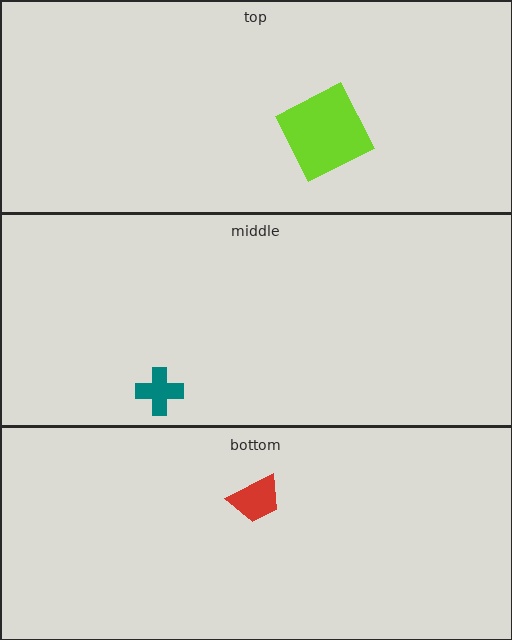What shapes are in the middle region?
The teal cross.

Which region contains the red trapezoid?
The bottom region.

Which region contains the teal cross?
The middle region.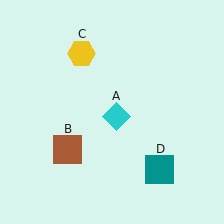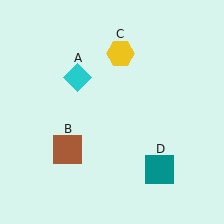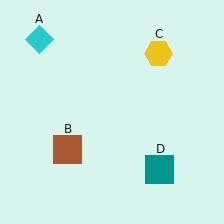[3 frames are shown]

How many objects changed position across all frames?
2 objects changed position: cyan diamond (object A), yellow hexagon (object C).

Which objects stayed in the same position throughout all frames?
Brown square (object B) and teal square (object D) remained stationary.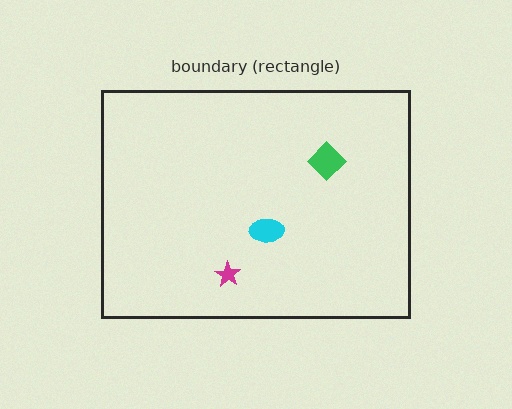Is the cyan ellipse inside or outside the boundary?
Inside.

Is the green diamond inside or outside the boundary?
Inside.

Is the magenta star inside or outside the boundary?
Inside.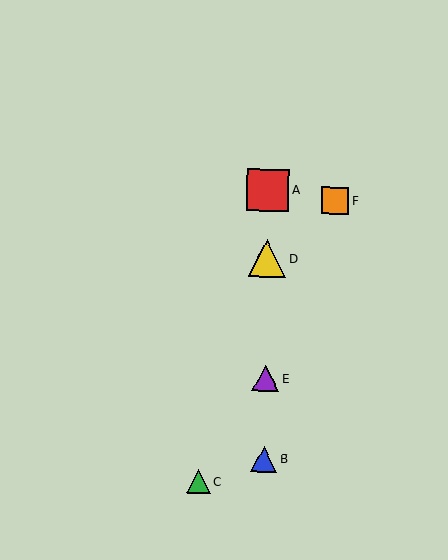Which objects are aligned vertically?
Objects A, B, D, E are aligned vertically.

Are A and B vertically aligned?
Yes, both are at x≈268.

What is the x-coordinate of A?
Object A is at x≈268.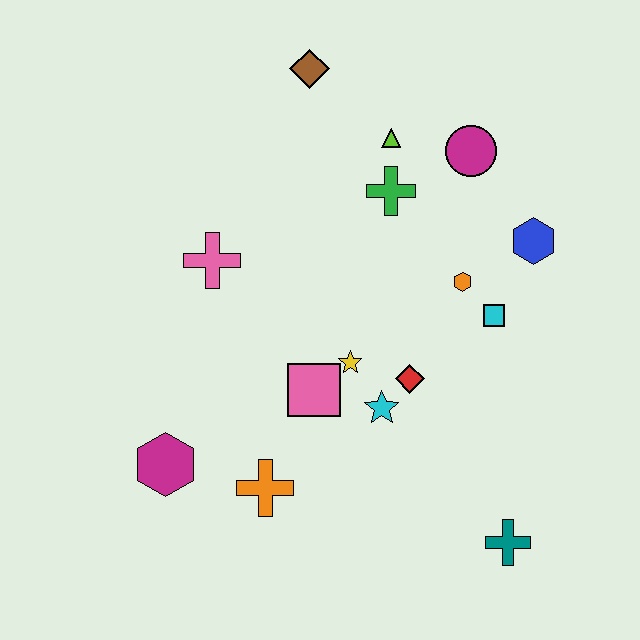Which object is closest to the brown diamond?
The lime triangle is closest to the brown diamond.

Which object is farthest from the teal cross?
The brown diamond is farthest from the teal cross.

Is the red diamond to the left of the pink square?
No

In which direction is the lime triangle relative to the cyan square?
The lime triangle is above the cyan square.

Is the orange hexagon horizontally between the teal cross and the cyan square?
No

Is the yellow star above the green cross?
No